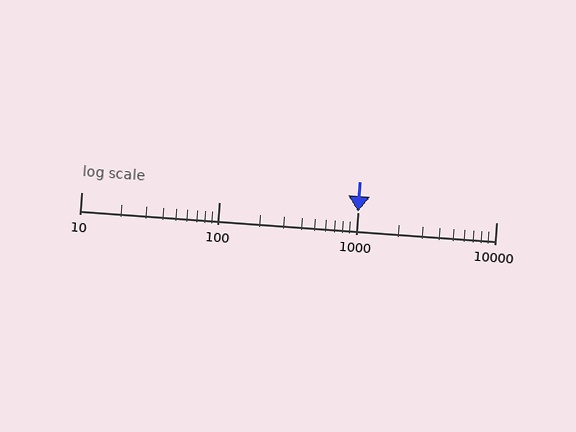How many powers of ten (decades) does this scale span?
The scale spans 3 decades, from 10 to 10000.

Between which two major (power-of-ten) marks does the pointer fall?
The pointer is between 1000 and 10000.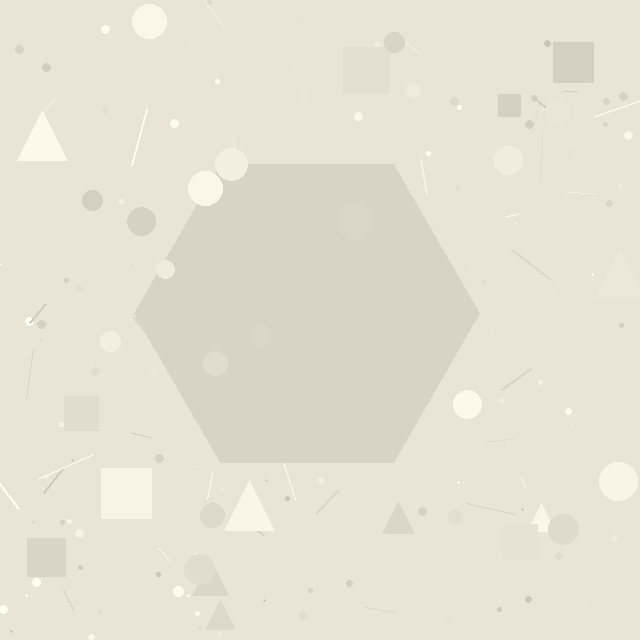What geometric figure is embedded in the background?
A hexagon is embedded in the background.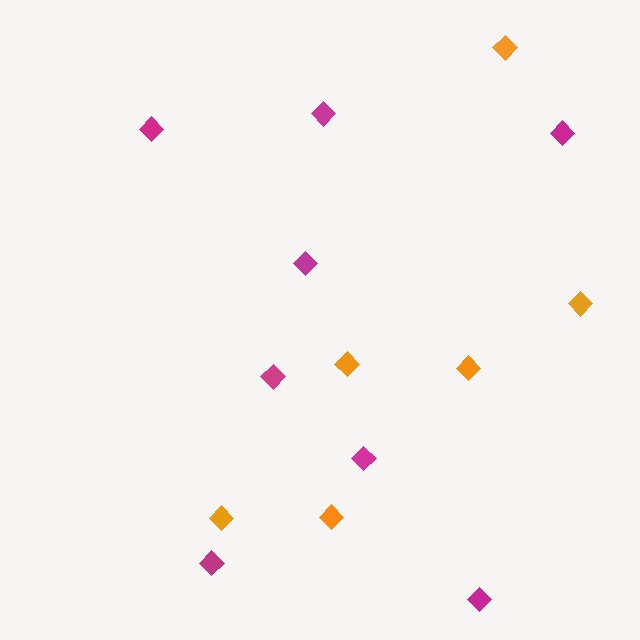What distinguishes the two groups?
There are 2 groups: one group of orange diamonds (6) and one group of magenta diamonds (8).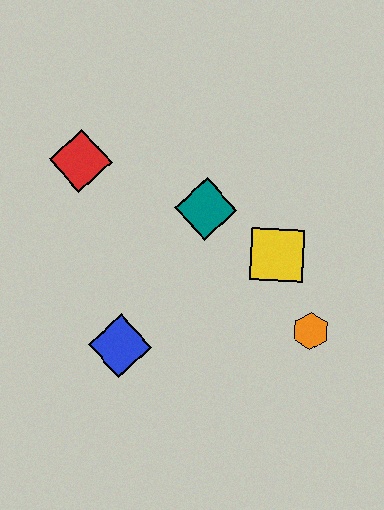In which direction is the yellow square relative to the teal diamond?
The yellow square is to the right of the teal diamond.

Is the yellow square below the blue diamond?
No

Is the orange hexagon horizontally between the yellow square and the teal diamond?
No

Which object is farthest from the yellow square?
The red diamond is farthest from the yellow square.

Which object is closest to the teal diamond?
The yellow square is closest to the teal diamond.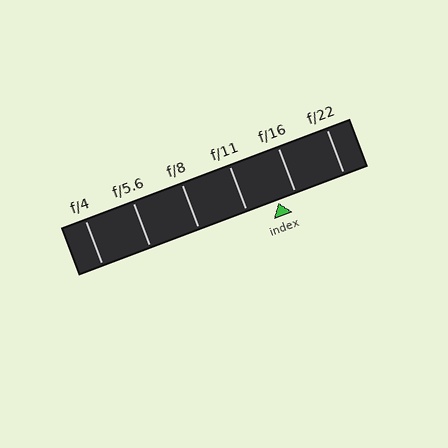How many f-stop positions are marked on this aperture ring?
There are 6 f-stop positions marked.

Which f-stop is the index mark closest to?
The index mark is closest to f/16.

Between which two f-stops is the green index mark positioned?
The index mark is between f/11 and f/16.